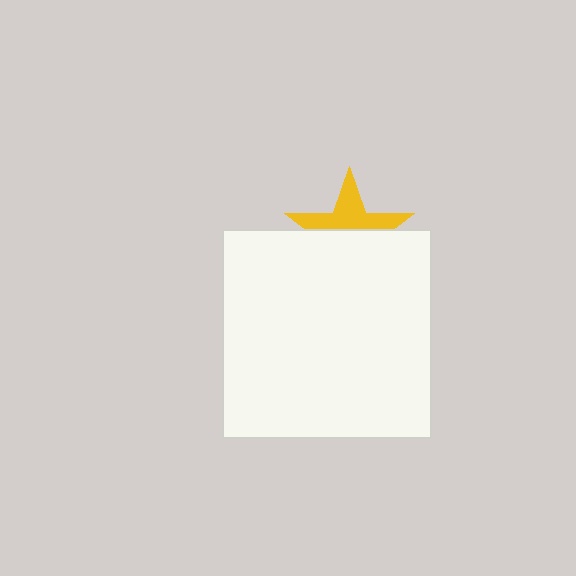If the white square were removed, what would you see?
You would see the complete yellow star.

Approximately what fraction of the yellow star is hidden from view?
Roughly 54% of the yellow star is hidden behind the white square.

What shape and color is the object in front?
The object in front is a white square.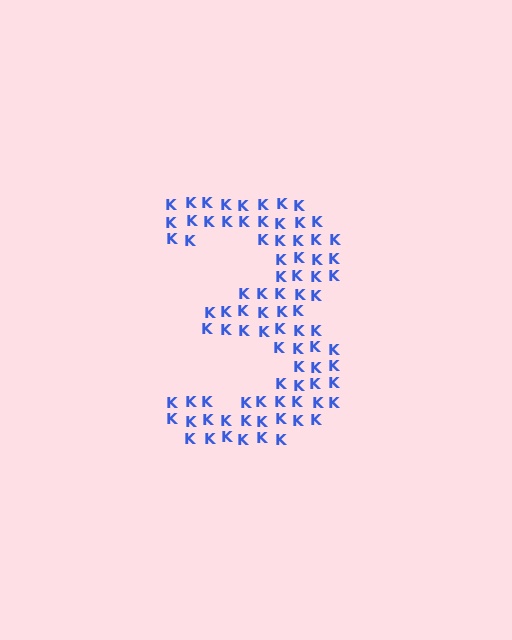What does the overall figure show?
The overall figure shows the digit 3.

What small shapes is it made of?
It is made of small letter K's.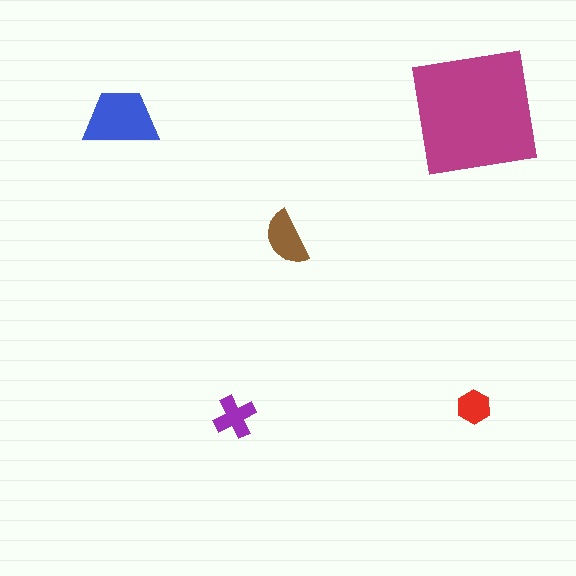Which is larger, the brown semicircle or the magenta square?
The magenta square.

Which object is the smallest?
The red hexagon.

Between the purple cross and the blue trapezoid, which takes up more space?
The blue trapezoid.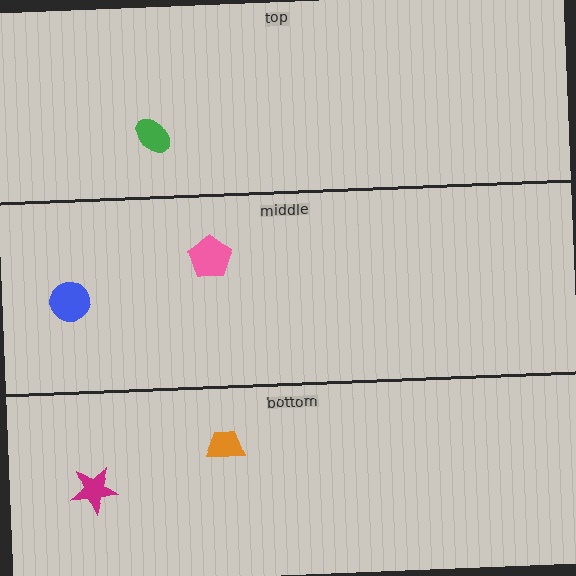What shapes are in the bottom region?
The magenta star, the orange trapezoid.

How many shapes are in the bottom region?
2.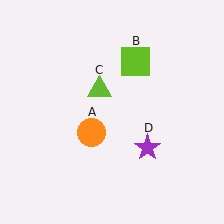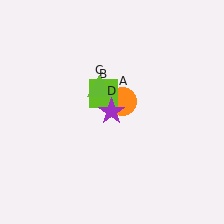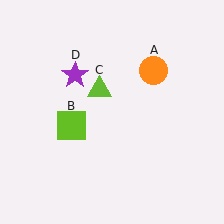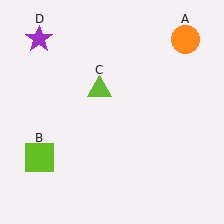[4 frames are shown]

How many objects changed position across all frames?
3 objects changed position: orange circle (object A), lime square (object B), purple star (object D).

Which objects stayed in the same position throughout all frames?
Lime triangle (object C) remained stationary.